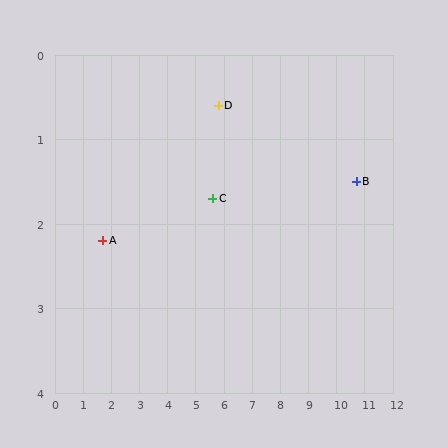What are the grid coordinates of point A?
Point A is at approximately (1.7, 2.2).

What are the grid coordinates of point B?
Point B is at approximately (10.7, 1.5).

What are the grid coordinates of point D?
Point D is at approximately (5.8, 0.6).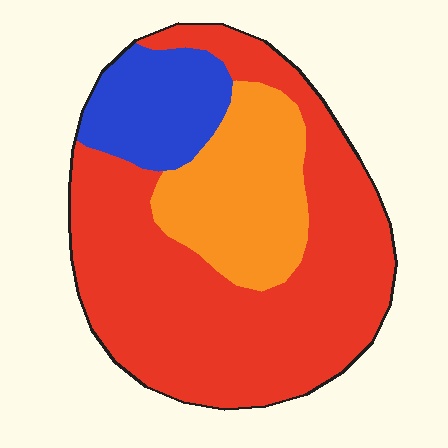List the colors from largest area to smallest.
From largest to smallest: red, orange, blue.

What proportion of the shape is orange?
Orange covers 23% of the shape.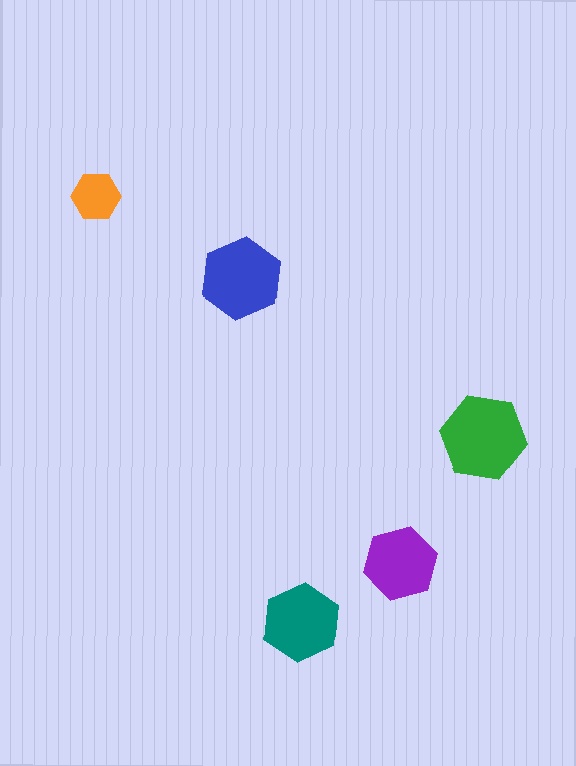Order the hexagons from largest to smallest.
the green one, the blue one, the teal one, the purple one, the orange one.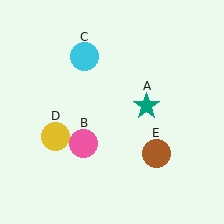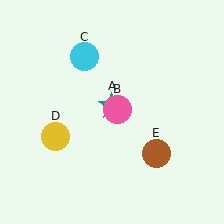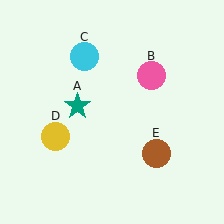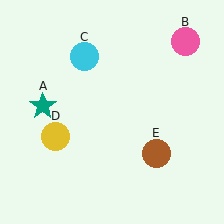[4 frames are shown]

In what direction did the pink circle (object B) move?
The pink circle (object B) moved up and to the right.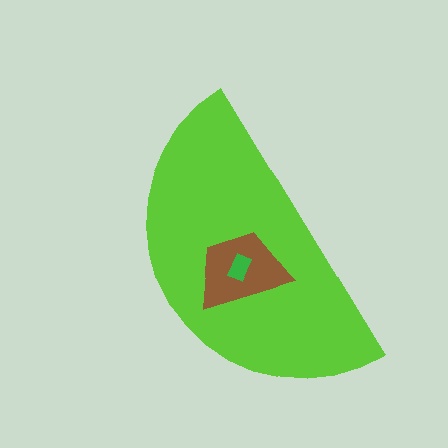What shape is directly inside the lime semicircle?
The brown trapezoid.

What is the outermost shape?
The lime semicircle.